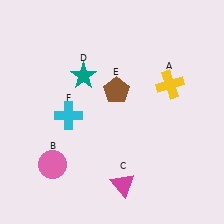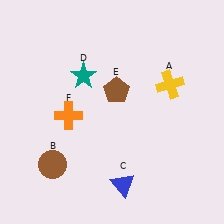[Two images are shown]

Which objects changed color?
B changed from pink to brown. C changed from magenta to blue. F changed from cyan to orange.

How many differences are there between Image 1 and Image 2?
There are 3 differences between the two images.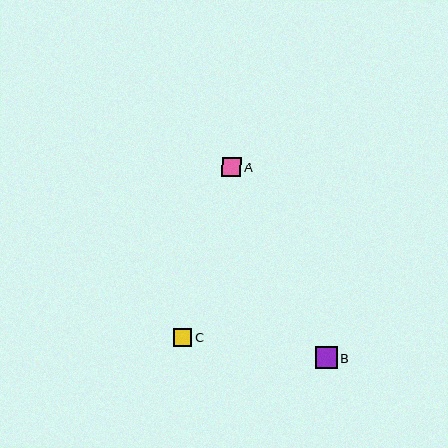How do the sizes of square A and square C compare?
Square A and square C are approximately the same size.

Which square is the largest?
Square B is the largest with a size of approximately 21 pixels.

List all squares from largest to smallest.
From largest to smallest: B, A, C.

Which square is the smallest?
Square C is the smallest with a size of approximately 18 pixels.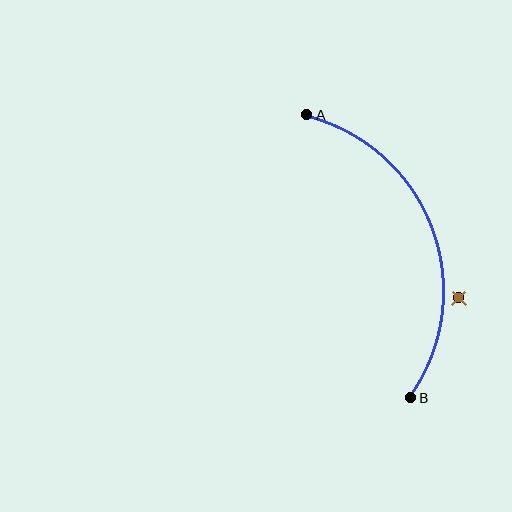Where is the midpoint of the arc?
The arc midpoint is the point on the curve farthest from the straight line joining A and B. It sits to the right of that line.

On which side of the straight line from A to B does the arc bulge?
The arc bulges to the right of the straight line connecting A and B.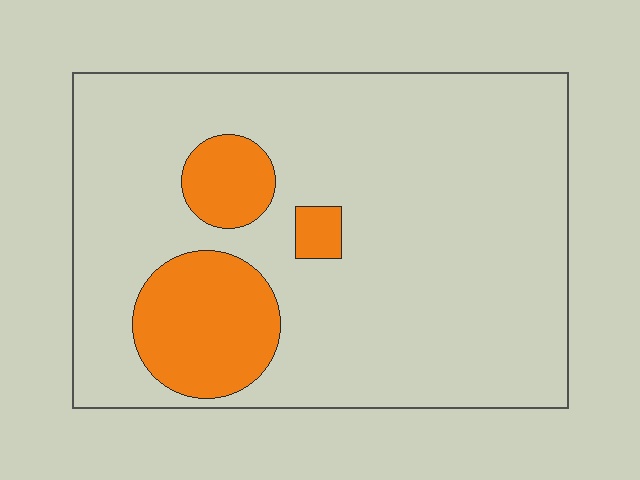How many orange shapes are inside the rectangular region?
3.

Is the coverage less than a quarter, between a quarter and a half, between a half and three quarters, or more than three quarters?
Less than a quarter.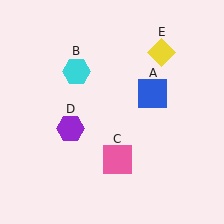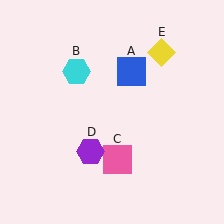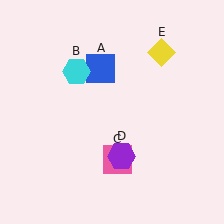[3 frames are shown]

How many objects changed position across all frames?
2 objects changed position: blue square (object A), purple hexagon (object D).